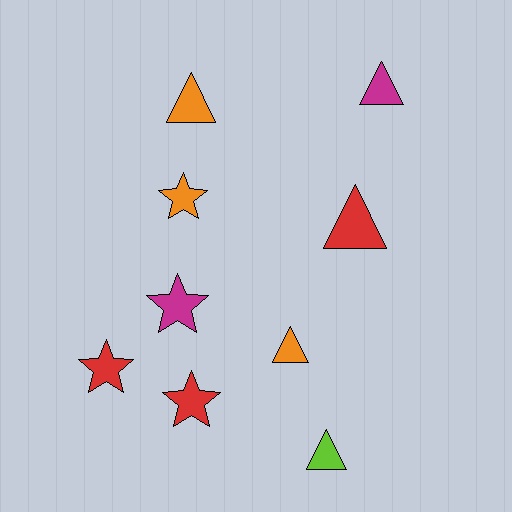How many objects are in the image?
There are 9 objects.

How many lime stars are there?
There are no lime stars.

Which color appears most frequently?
Red, with 3 objects.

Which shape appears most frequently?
Triangle, with 5 objects.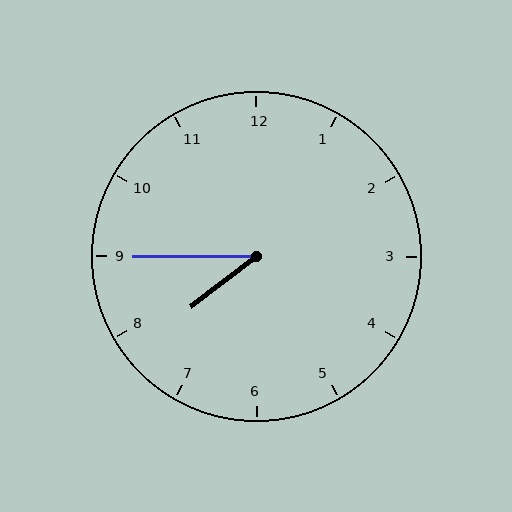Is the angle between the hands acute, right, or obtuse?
It is acute.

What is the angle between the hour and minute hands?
Approximately 38 degrees.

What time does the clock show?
7:45.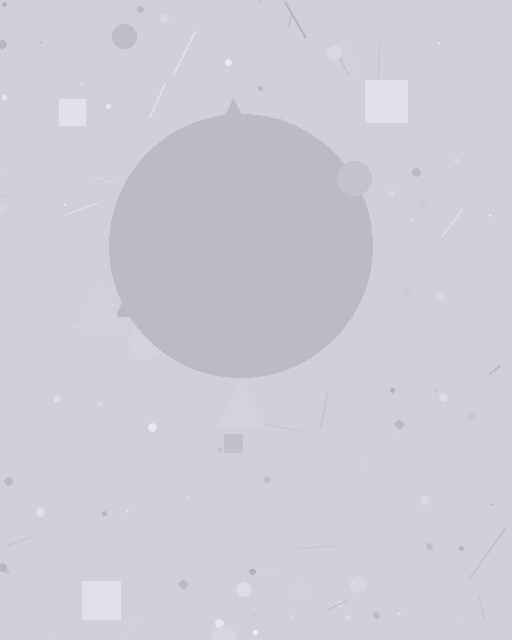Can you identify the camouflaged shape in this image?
The camouflaged shape is a circle.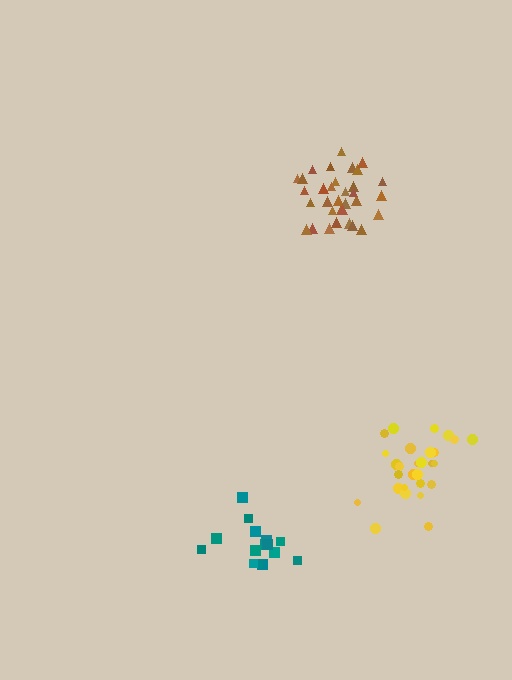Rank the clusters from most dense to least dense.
brown, yellow, teal.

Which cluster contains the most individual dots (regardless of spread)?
Brown (33).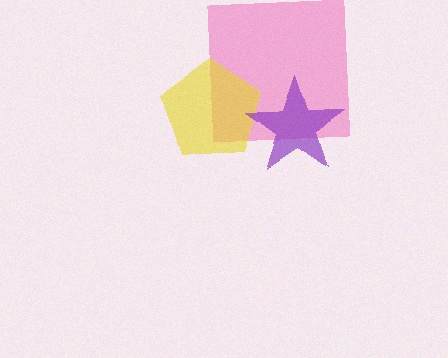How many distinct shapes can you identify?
There are 3 distinct shapes: a pink square, a yellow pentagon, a purple star.